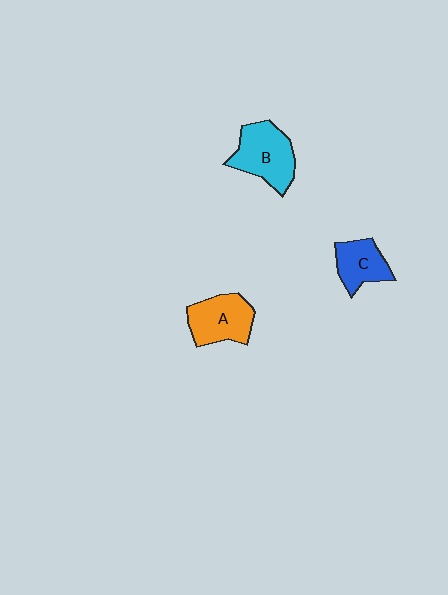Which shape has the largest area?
Shape B (cyan).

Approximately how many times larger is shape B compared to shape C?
Approximately 1.5 times.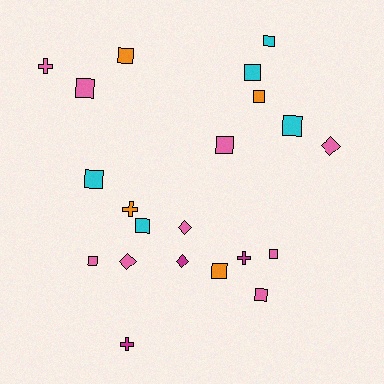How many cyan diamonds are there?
There are no cyan diamonds.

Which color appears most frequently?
Pink, with 9 objects.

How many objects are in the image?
There are 21 objects.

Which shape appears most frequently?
Square, with 13 objects.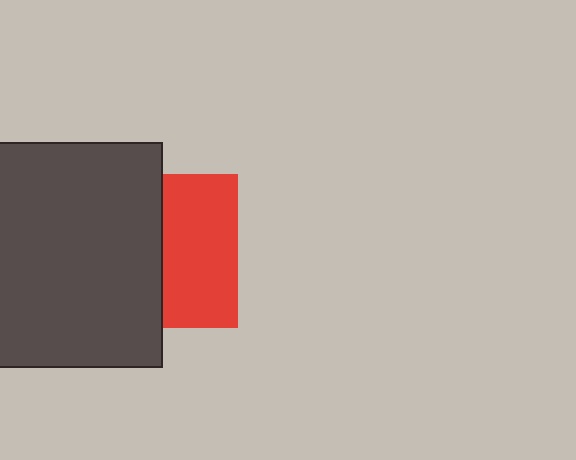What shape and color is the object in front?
The object in front is a dark gray square.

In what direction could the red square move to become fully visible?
The red square could move right. That would shift it out from behind the dark gray square entirely.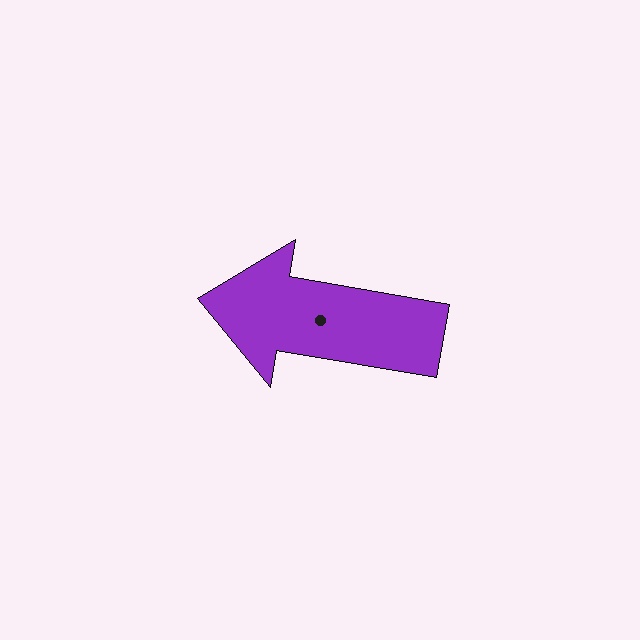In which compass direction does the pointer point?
West.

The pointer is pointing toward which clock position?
Roughly 9 o'clock.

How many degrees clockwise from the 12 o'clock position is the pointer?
Approximately 280 degrees.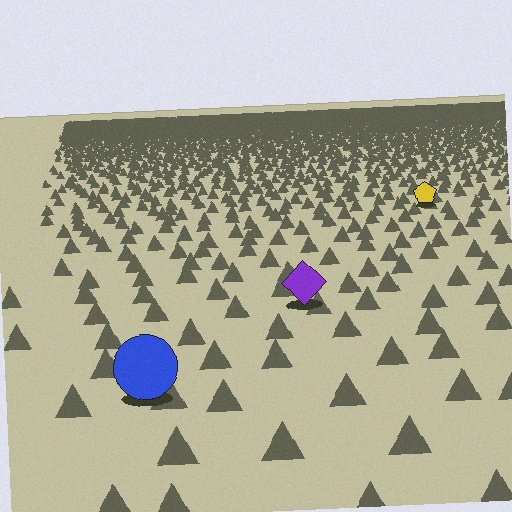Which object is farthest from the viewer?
The yellow pentagon is farthest from the viewer. It appears smaller and the ground texture around it is denser.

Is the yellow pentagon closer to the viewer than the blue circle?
No. The blue circle is closer — you can tell from the texture gradient: the ground texture is coarser near it.